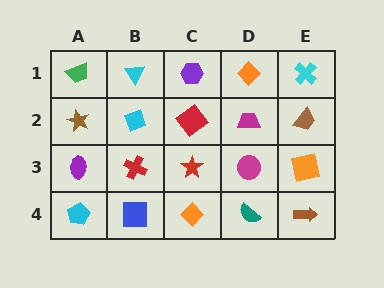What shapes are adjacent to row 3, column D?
A magenta trapezoid (row 2, column D), a teal semicircle (row 4, column D), a red star (row 3, column C), an orange square (row 3, column E).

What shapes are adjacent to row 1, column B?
A cyan diamond (row 2, column B), a green trapezoid (row 1, column A), a purple hexagon (row 1, column C).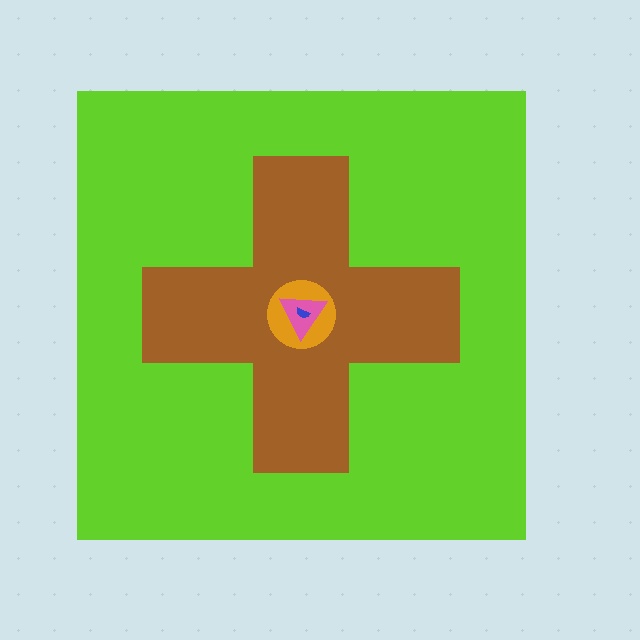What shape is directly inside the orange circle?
The pink triangle.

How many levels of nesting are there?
5.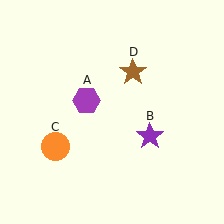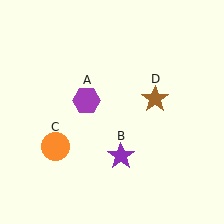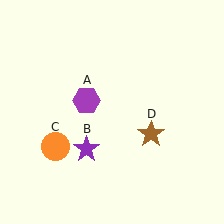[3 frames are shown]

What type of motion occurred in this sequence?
The purple star (object B), brown star (object D) rotated clockwise around the center of the scene.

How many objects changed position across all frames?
2 objects changed position: purple star (object B), brown star (object D).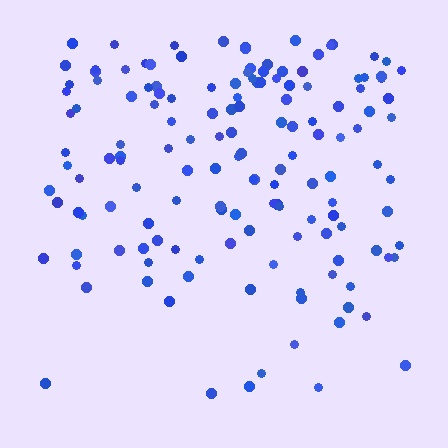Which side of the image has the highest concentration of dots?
The top.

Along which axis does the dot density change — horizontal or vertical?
Vertical.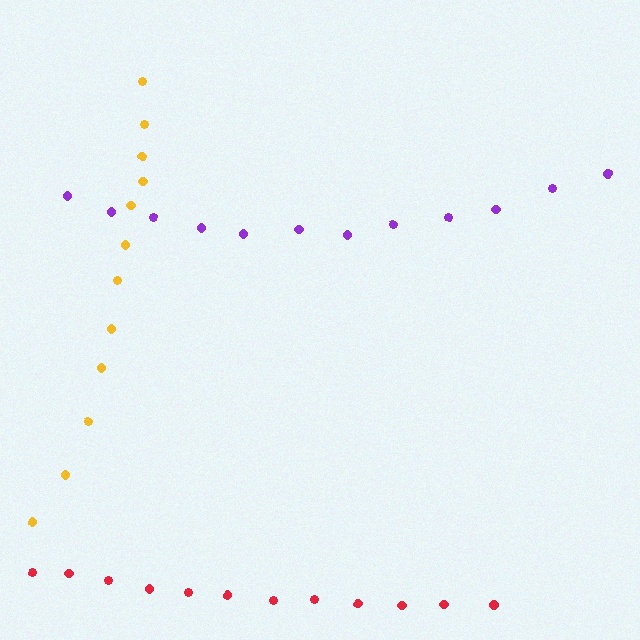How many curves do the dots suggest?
There are 3 distinct paths.